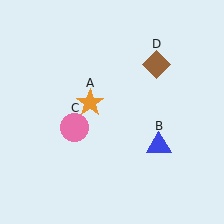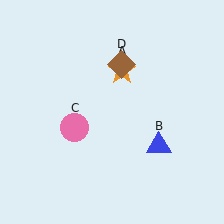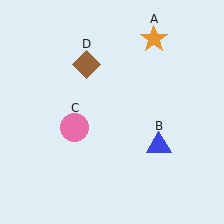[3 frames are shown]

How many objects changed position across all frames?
2 objects changed position: orange star (object A), brown diamond (object D).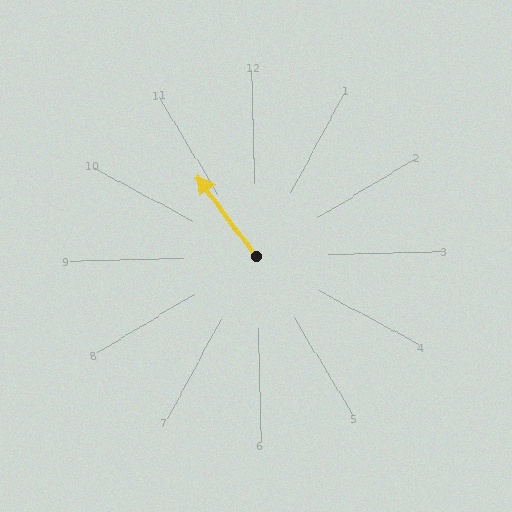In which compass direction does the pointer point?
Northwest.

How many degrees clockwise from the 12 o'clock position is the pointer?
Approximately 325 degrees.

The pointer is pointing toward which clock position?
Roughly 11 o'clock.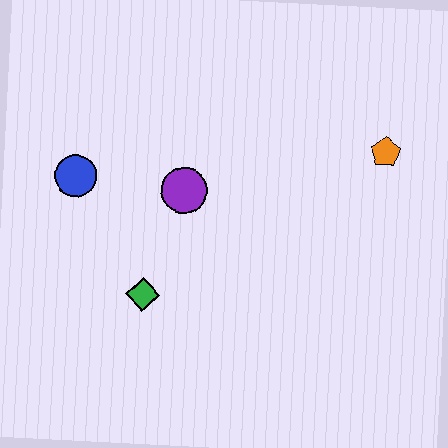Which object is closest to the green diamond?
The purple circle is closest to the green diamond.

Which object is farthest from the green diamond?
The orange pentagon is farthest from the green diamond.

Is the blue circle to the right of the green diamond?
No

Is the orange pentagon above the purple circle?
Yes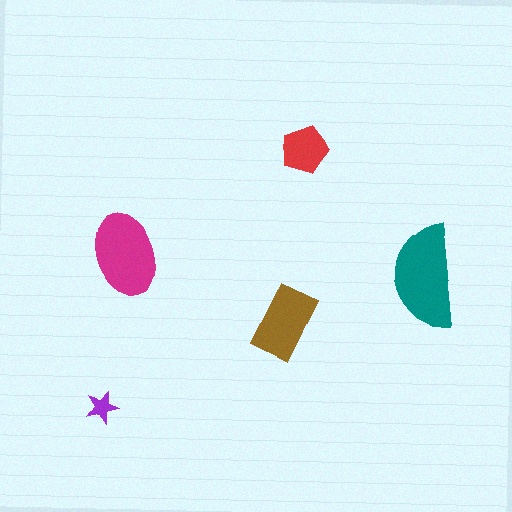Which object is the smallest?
The purple star.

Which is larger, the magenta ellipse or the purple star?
The magenta ellipse.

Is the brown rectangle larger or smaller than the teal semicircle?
Smaller.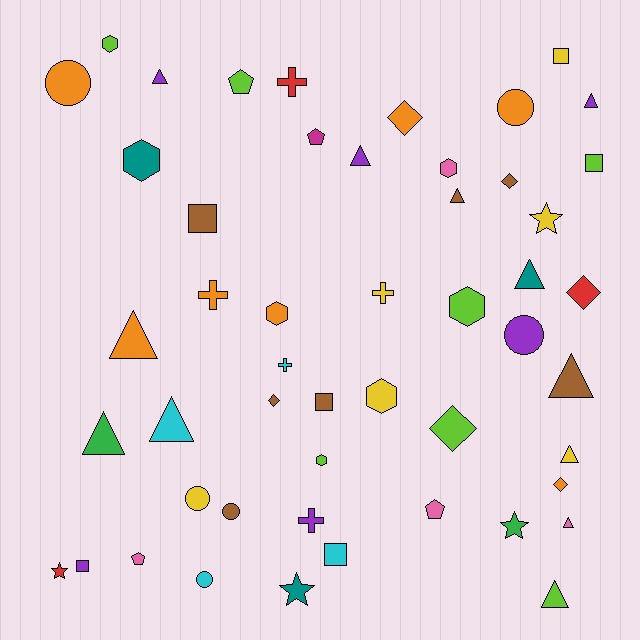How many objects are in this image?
There are 50 objects.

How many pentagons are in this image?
There are 4 pentagons.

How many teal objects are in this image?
There are 3 teal objects.